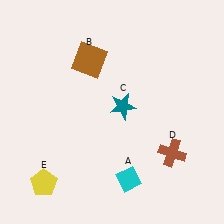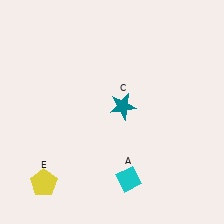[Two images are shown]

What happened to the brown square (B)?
The brown square (B) was removed in Image 2. It was in the top-left area of Image 1.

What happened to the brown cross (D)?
The brown cross (D) was removed in Image 2. It was in the bottom-right area of Image 1.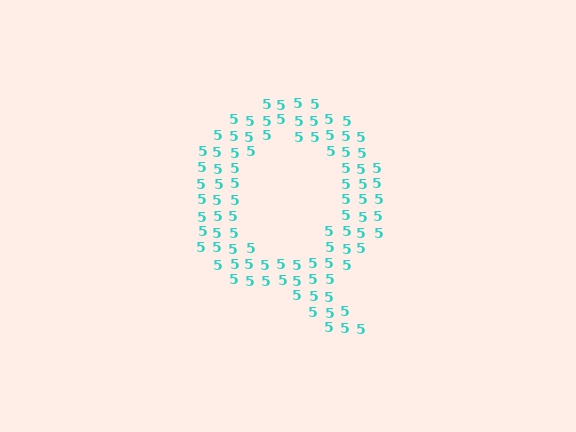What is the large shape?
The large shape is the letter Q.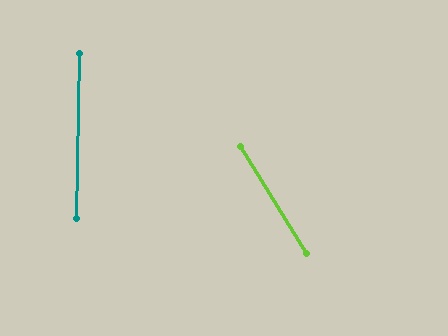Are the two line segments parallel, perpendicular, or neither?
Neither parallel nor perpendicular — they differ by about 33°.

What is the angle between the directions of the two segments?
Approximately 33 degrees.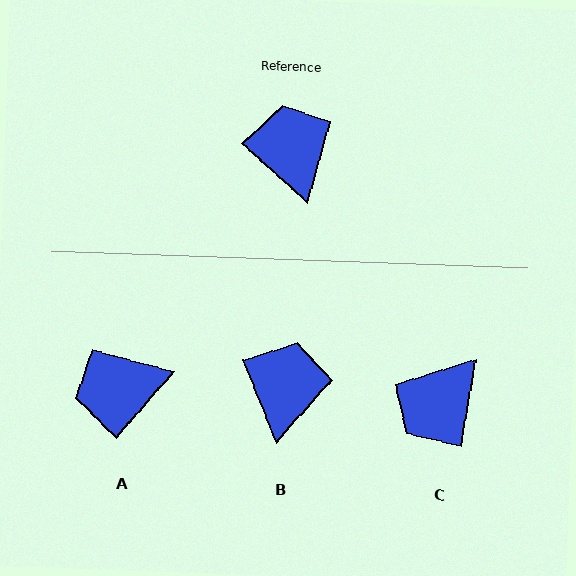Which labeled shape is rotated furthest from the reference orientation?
C, about 123 degrees away.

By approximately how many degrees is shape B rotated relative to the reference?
Approximately 26 degrees clockwise.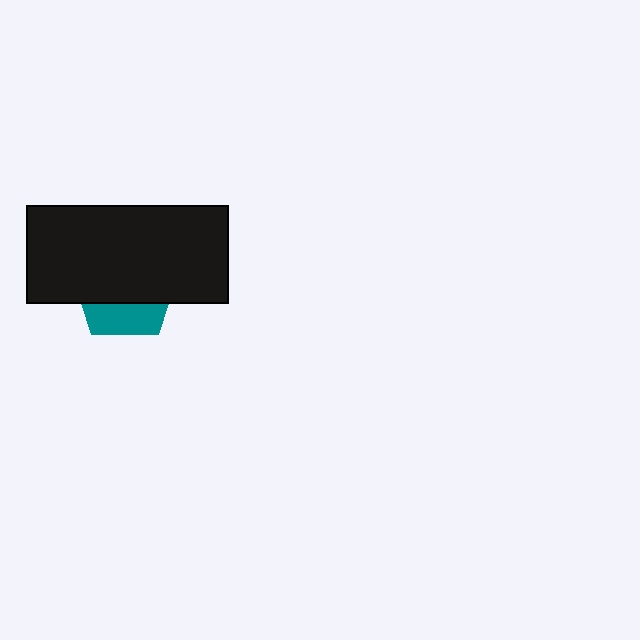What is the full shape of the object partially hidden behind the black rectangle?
The partially hidden object is a teal pentagon.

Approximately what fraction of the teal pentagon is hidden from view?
Roughly 69% of the teal pentagon is hidden behind the black rectangle.